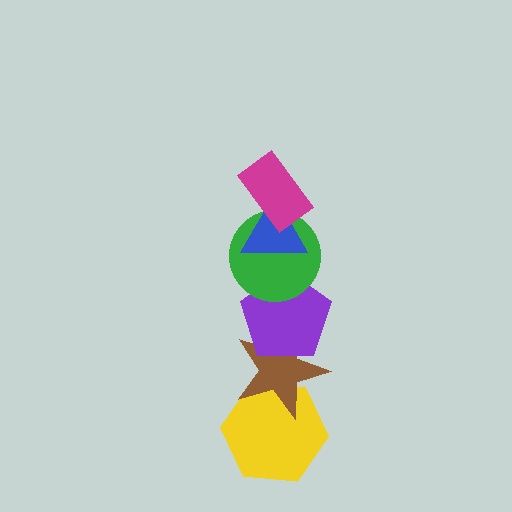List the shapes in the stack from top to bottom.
From top to bottom: the magenta rectangle, the blue triangle, the green circle, the purple pentagon, the brown star, the yellow hexagon.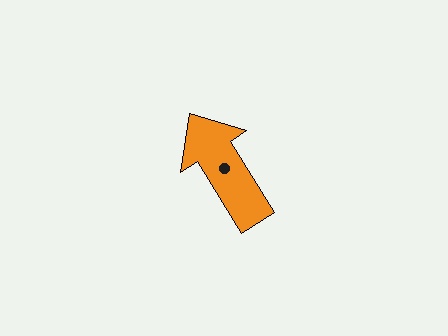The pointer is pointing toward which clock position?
Roughly 11 o'clock.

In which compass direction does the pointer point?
Northwest.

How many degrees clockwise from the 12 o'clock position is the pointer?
Approximately 328 degrees.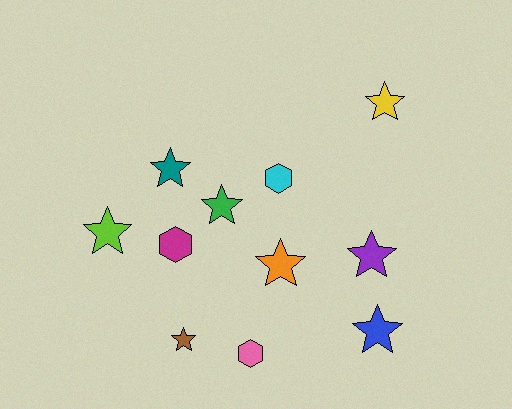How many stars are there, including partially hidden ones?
There are 8 stars.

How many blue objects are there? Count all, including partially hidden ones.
There is 1 blue object.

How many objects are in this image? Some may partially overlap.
There are 11 objects.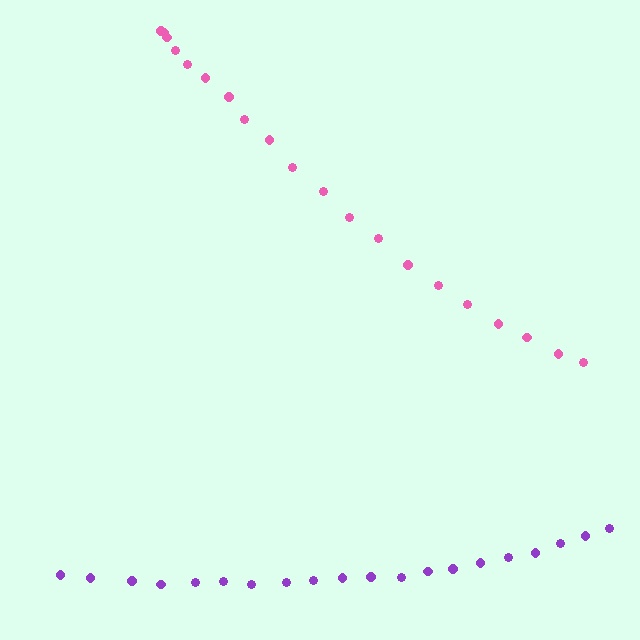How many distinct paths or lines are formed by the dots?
There are 2 distinct paths.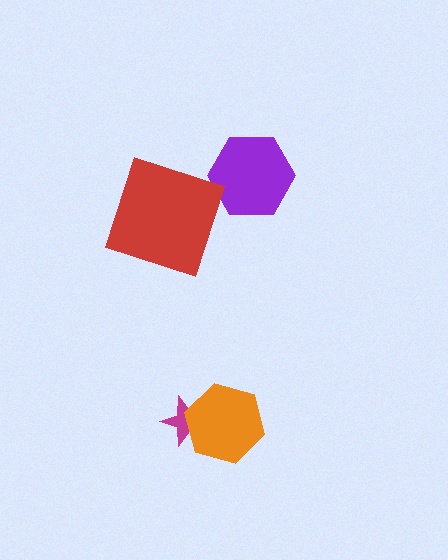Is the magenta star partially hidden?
Yes, it is partially covered by another shape.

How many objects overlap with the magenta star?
1 object overlaps with the magenta star.